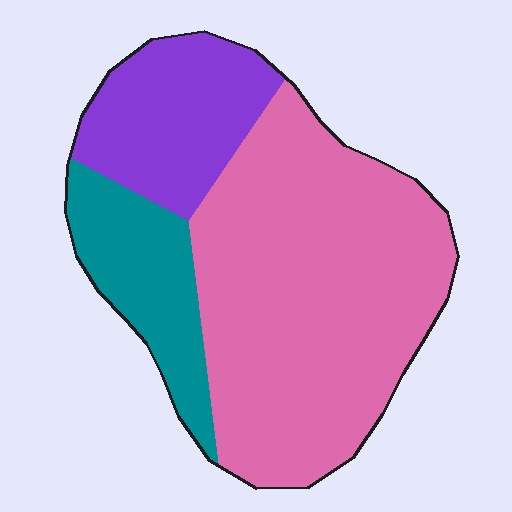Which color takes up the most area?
Pink, at roughly 60%.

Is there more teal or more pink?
Pink.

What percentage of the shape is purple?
Purple takes up about one fifth (1/5) of the shape.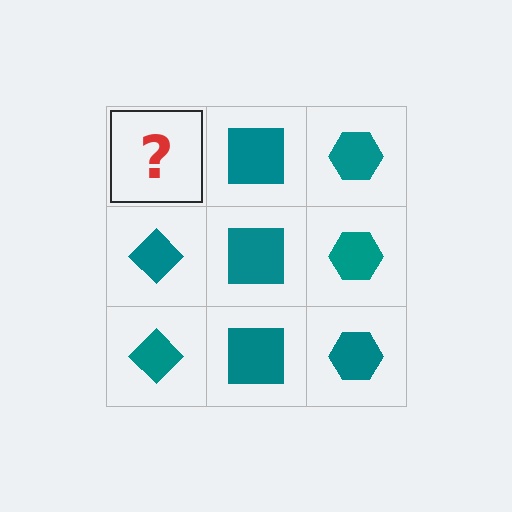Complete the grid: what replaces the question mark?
The question mark should be replaced with a teal diamond.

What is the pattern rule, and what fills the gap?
The rule is that each column has a consistent shape. The gap should be filled with a teal diamond.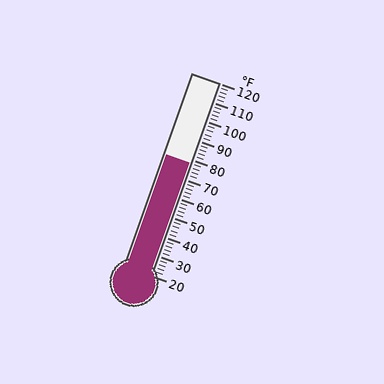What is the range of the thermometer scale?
The thermometer scale ranges from 20°F to 120°F.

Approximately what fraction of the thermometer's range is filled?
The thermometer is filled to approximately 60% of its range.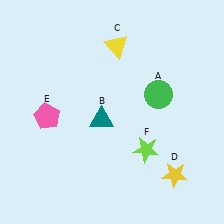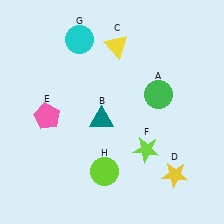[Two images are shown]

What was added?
A cyan circle (G), a lime circle (H) were added in Image 2.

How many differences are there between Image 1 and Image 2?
There are 2 differences between the two images.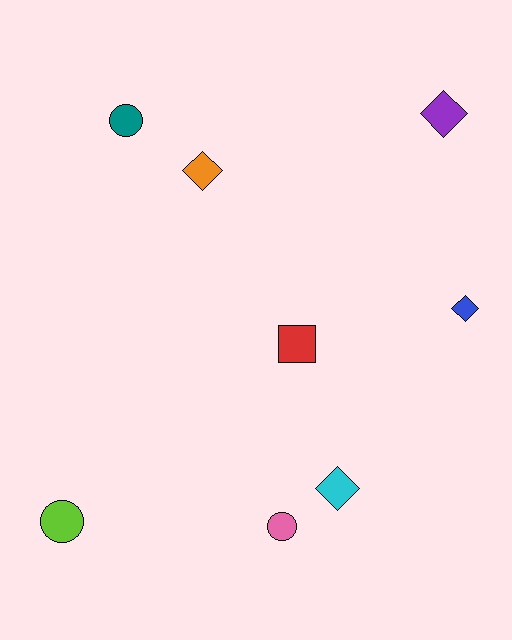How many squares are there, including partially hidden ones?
There is 1 square.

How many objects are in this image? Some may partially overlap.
There are 8 objects.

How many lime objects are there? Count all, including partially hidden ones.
There is 1 lime object.